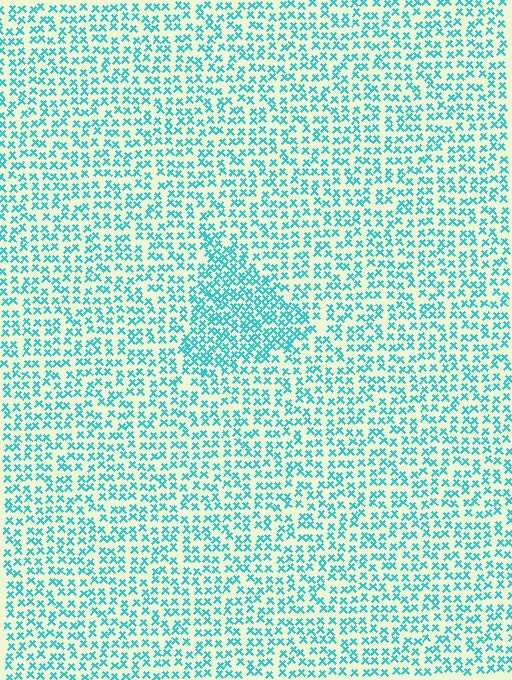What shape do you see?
I see a triangle.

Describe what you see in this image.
The image contains small cyan elements arranged at two different densities. A triangle-shaped region is visible where the elements are more densely packed than the surrounding area.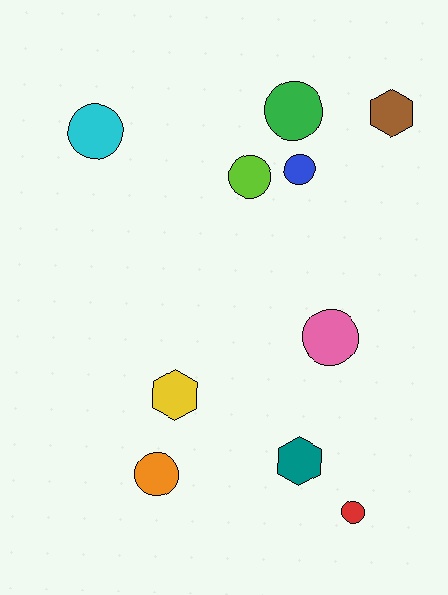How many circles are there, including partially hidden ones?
There are 7 circles.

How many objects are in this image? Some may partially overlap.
There are 10 objects.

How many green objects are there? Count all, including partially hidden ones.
There is 1 green object.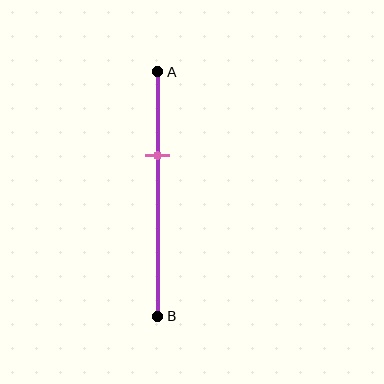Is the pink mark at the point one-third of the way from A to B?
Yes, the mark is approximately at the one-third point.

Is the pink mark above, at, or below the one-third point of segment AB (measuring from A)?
The pink mark is approximately at the one-third point of segment AB.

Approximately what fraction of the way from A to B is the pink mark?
The pink mark is approximately 35% of the way from A to B.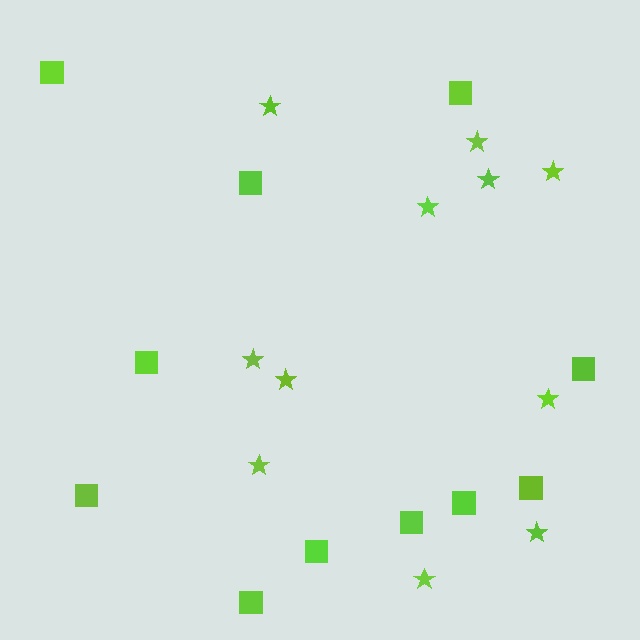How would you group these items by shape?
There are 2 groups: one group of squares (11) and one group of stars (11).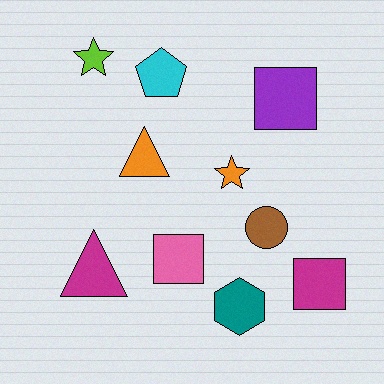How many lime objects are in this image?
There is 1 lime object.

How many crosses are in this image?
There are no crosses.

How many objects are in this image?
There are 10 objects.